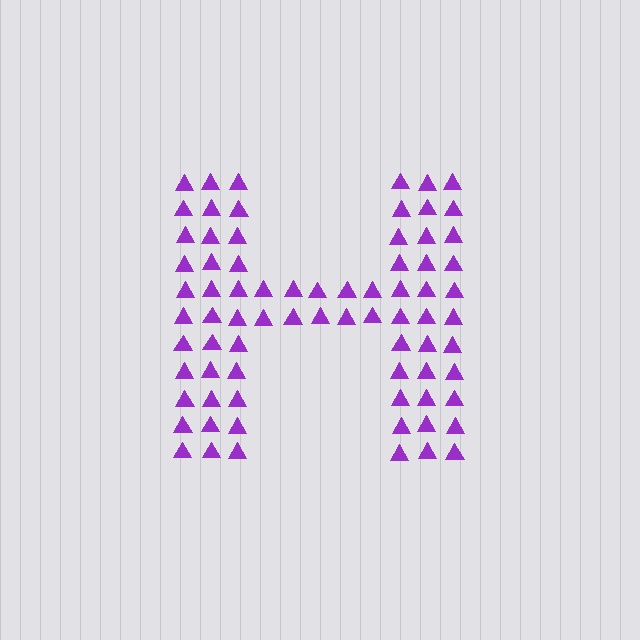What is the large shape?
The large shape is the letter H.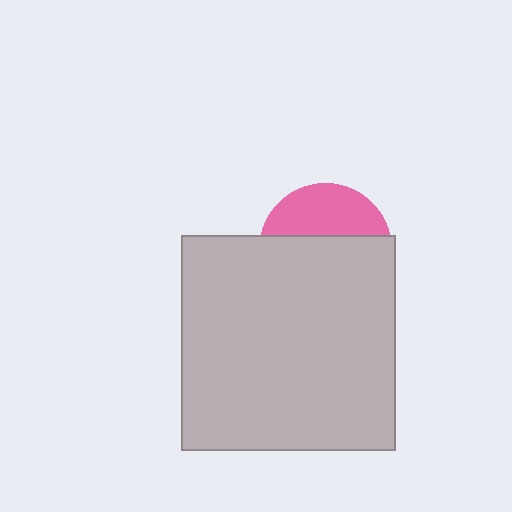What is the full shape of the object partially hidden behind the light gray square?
The partially hidden object is a pink circle.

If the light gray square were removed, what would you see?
You would see the complete pink circle.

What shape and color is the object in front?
The object in front is a light gray square.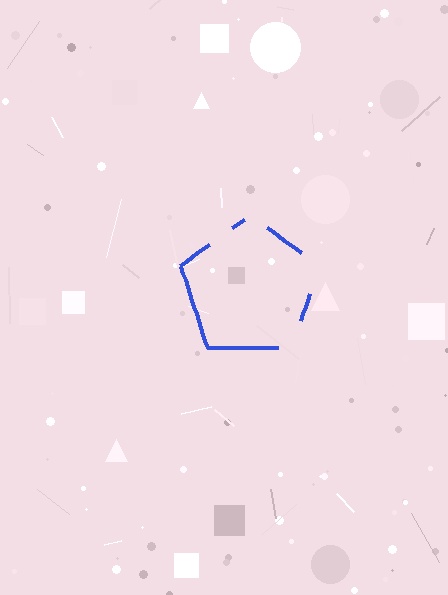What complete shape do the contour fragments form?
The contour fragments form a pentagon.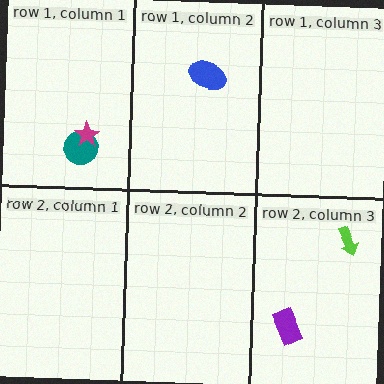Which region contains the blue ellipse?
The row 1, column 2 region.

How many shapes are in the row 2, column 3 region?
2.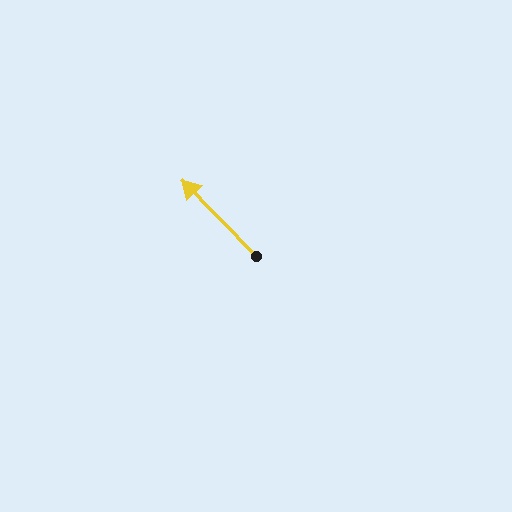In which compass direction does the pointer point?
Northwest.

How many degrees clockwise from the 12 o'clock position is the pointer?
Approximately 316 degrees.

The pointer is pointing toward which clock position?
Roughly 11 o'clock.